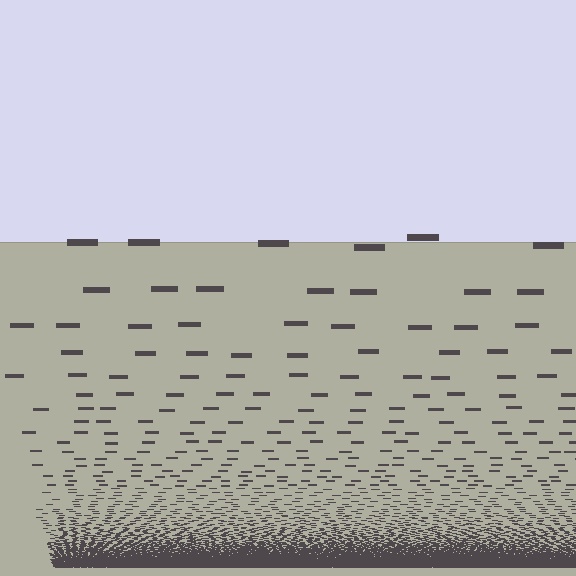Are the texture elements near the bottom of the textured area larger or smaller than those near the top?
Smaller. The gradient is inverted — elements near the bottom are smaller and denser.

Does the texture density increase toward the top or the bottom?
Density increases toward the bottom.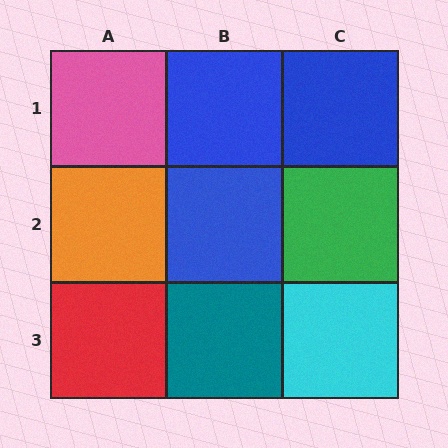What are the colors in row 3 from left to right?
Red, teal, cyan.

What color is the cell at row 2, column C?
Green.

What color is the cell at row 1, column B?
Blue.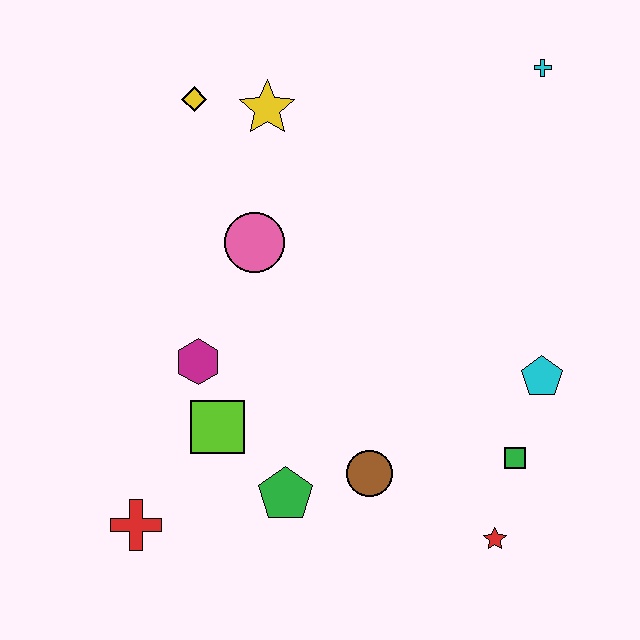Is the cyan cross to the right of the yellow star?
Yes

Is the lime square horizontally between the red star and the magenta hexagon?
Yes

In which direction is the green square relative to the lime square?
The green square is to the right of the lime square.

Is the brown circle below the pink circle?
Yes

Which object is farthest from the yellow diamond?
The red star is farthest from the yellow diamond.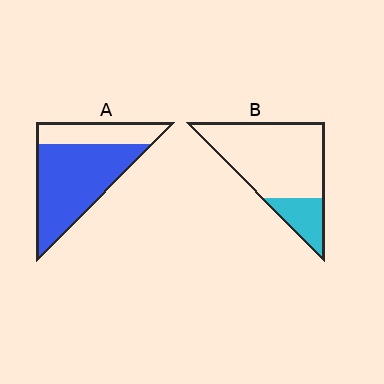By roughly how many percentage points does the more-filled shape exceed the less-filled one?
By roughly 50 percentage points (A over B).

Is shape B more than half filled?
No.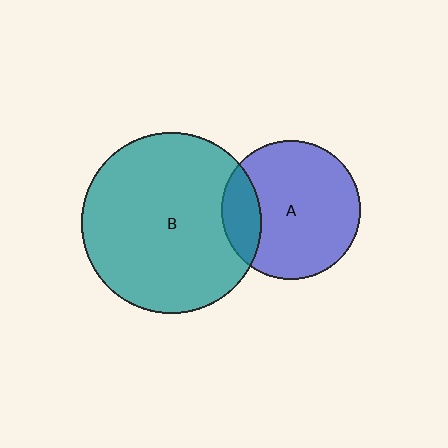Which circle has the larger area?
Circle B (teal).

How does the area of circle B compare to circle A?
Approximately 1.7 times.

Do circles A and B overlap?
Yes.